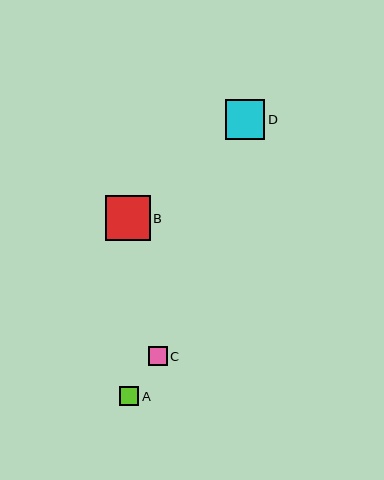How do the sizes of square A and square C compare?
Square A and square C are approximately the same size.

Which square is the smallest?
Square C is the smallest with a size of approximately 19 pixels.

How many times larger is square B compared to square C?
Square B is approximately 2.4 times the size of square C.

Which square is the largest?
Square B is the largest with a size of approximately 45 pixels.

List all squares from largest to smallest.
From largest to smallest: B, D, A, C.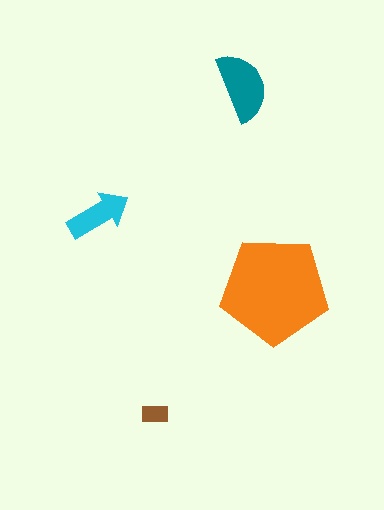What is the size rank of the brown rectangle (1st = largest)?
4th.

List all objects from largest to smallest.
The orange pentagon, the teal semicircle, the cyan arrow, the brown rectangle.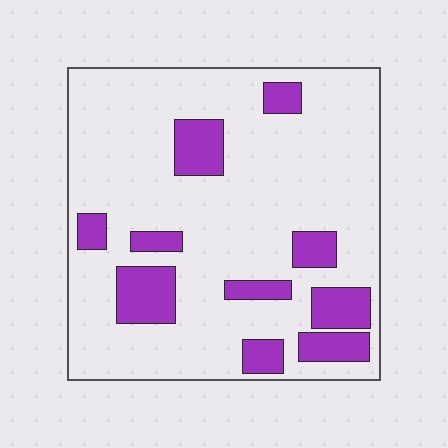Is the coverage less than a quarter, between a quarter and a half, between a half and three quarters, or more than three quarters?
Less than a quarter.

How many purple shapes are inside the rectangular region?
10.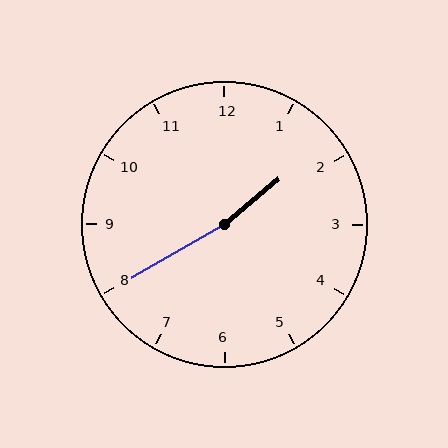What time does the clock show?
1:40.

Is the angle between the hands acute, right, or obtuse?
It is obtuse.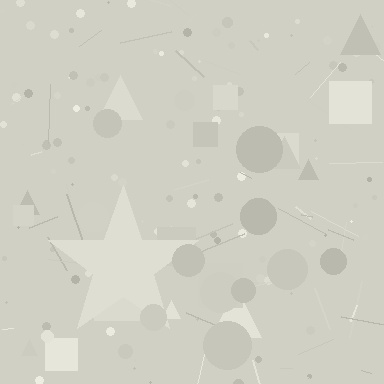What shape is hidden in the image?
A star is hidden in the image.